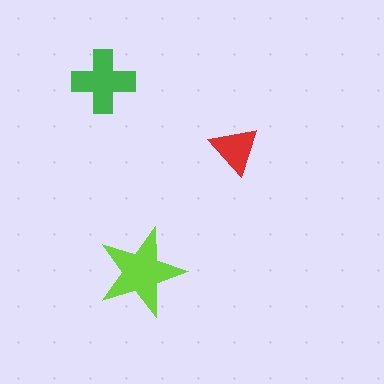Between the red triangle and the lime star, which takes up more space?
The lime star.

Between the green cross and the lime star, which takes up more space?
The lime star.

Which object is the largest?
The lime star.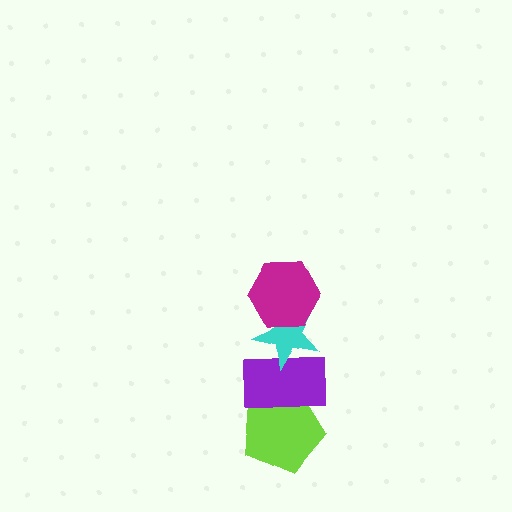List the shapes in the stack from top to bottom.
From top to bottom: the magenta hexagon, the cyan star, the purple rectangle, the lime pentagon.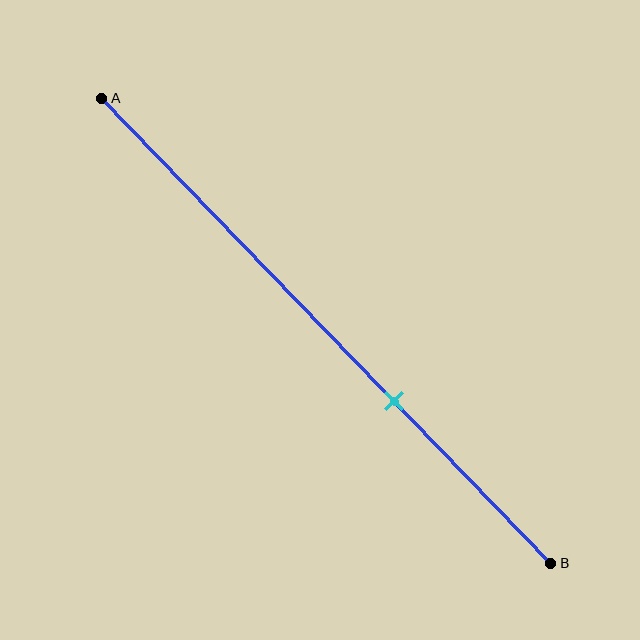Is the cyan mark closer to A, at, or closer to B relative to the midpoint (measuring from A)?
The cyan mark is closer to point B than the midpoint of segment AB.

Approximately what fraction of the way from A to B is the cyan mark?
The cyan mark is approximately 65% of the way from A to B.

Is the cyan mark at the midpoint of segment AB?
No, the mark is at about 65% from A, not at the 50% midpoint.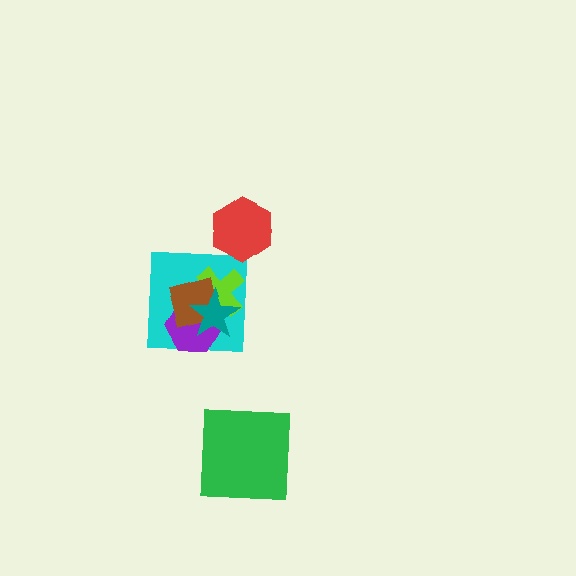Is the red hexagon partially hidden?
No, no other shape covers it.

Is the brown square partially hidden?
Yes, it is partially covered by another shape.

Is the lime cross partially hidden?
Yes, it is partially covered by another shape.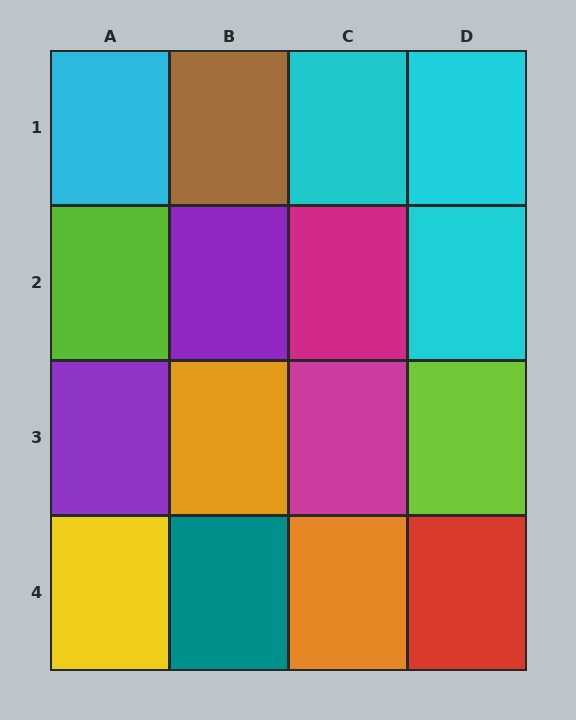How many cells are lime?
2 cells are lime.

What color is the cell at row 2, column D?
Cyan.